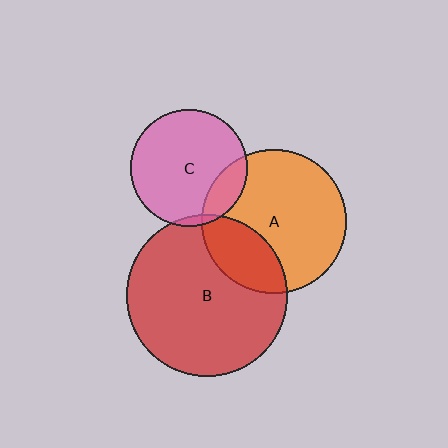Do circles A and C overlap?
Yes.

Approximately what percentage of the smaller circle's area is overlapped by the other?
Approximately 15%.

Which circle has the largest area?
Circle B (red).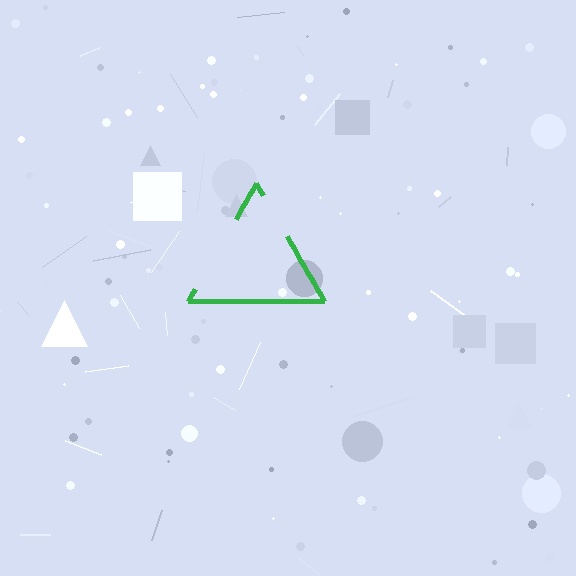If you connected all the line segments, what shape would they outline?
They would outline a triangle.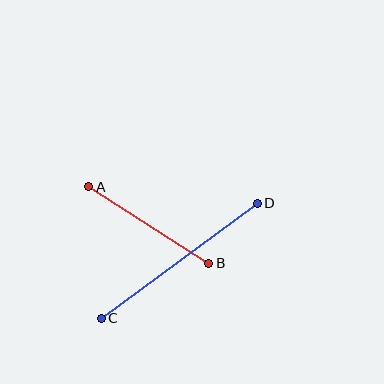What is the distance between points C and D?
The distance is approximately 194 pixels.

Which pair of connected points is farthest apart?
Points C and D are farthest apart.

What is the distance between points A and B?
The distance is approximately 142 pixels.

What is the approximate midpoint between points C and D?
The midpoint is at approximately (179, 261) pixels.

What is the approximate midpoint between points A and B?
The midpoint is at approximately (149, 225) pixels.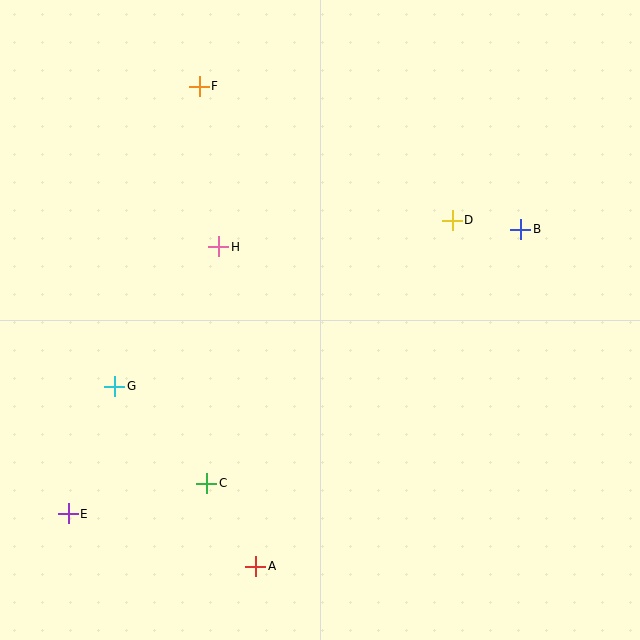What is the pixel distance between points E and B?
The distance between E and B is 534 pixels.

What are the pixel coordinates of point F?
Point F is at (199, 86).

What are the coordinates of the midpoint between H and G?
The midpoint between H and G is at (167, 316).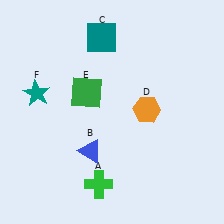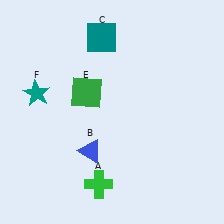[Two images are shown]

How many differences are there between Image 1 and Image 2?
There is 1 difference between the two images.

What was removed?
The orange hexagon (D) was removed in Image 2.